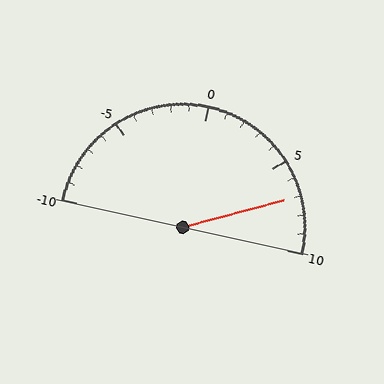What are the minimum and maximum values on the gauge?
The gauge ranges from -10 to 10.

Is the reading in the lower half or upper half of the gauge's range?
The reading is in the upper half of the range (-10 to 10).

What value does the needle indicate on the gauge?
The needle indicates approximately 7.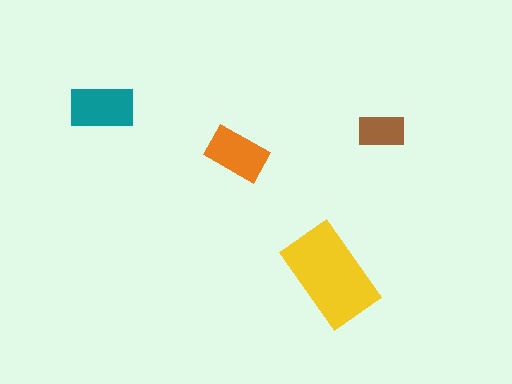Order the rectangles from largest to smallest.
the yellow one, the teal one, the orange one, the brown one.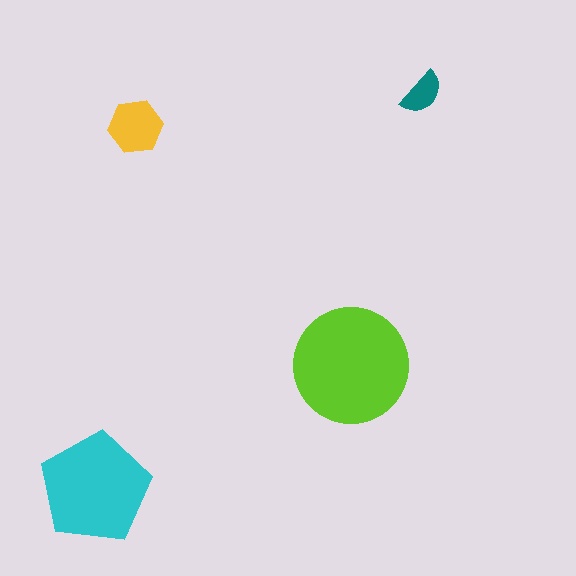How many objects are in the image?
There are 4 objects in the image.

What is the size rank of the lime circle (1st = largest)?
1st.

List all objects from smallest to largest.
The teal semicircle, the yellow hexagon, the cyan pentagon, the lime circle.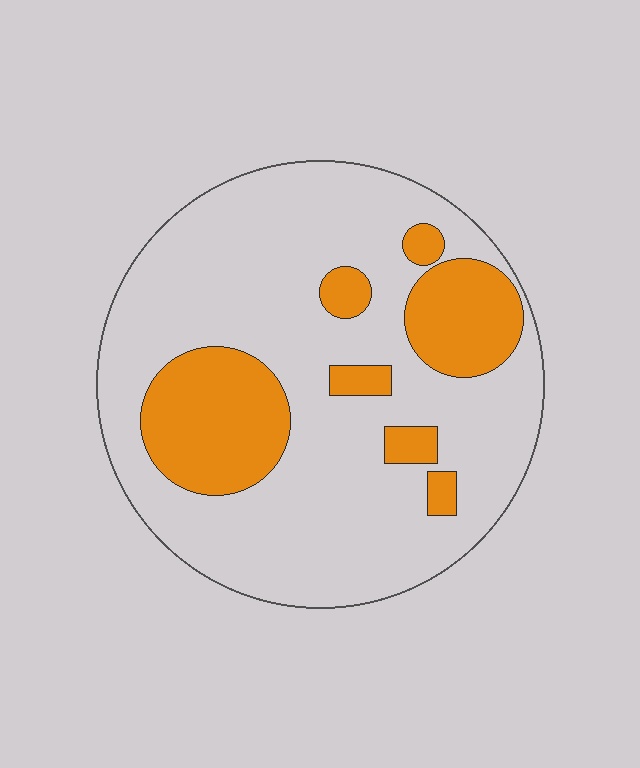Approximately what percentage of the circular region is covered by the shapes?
Approximately 25%.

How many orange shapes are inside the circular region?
7.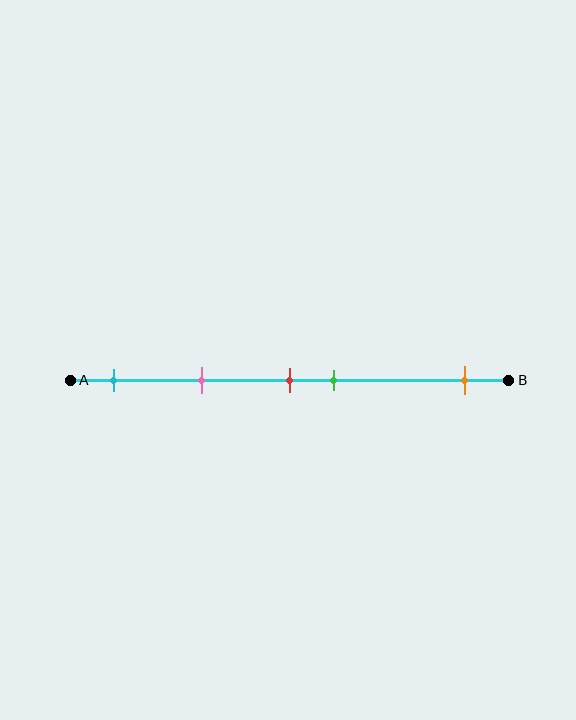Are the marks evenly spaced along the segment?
No, the marks are not evenly spaced.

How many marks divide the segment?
There are 5 marks dividing the segment.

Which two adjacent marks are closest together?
The red and green marks are the closest adjacent pair.